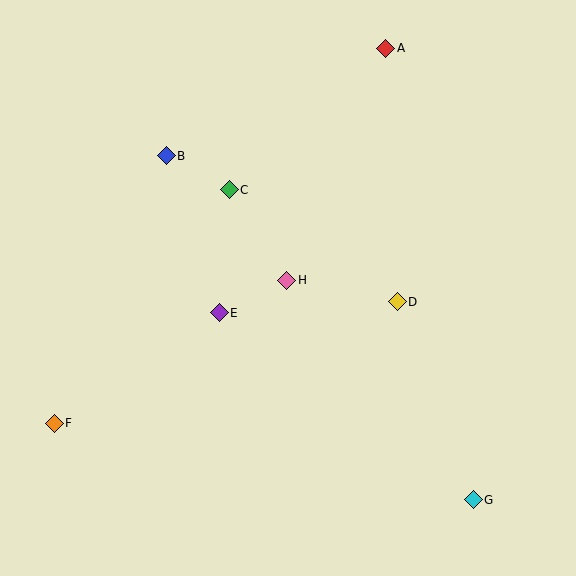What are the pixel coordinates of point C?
Point C is at (229, 190).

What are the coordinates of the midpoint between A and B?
The midpoint between A and B is at (276, 102).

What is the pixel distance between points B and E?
The distance between B and E is 166 pixels.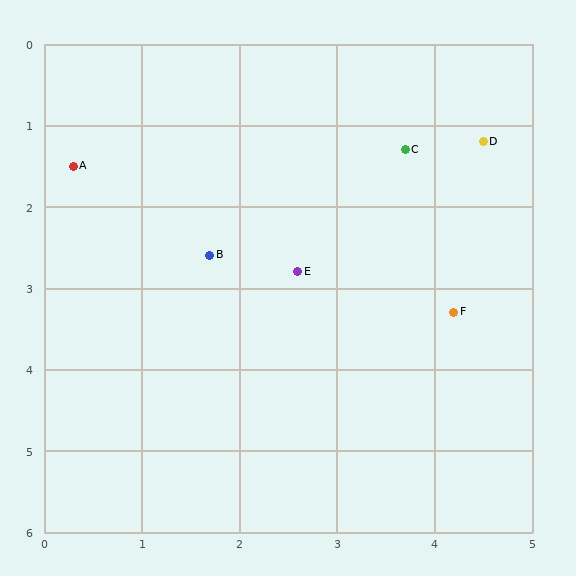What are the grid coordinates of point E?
Point E is at approximately (2.6, 2.8).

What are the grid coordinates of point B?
Point B is at approximately (1.7, 2.6).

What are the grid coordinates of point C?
Point C is at approximately (3.7, 1.3).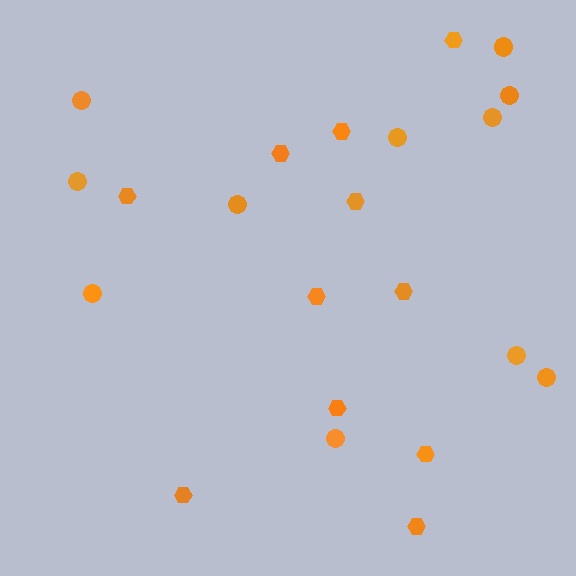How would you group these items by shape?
There are 2 groups: one group of hexagons (11) and one group of circles (11).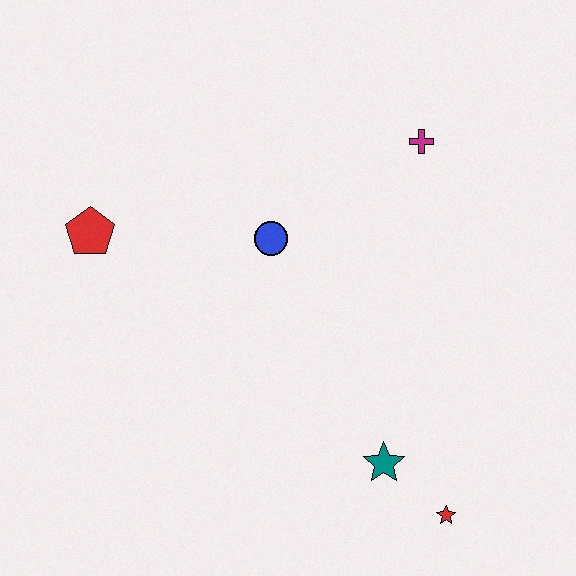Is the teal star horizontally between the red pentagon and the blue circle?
No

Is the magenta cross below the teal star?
No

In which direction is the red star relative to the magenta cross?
The red star is below the magenta cross.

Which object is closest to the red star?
The teal star is closest to the red star.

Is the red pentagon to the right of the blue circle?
No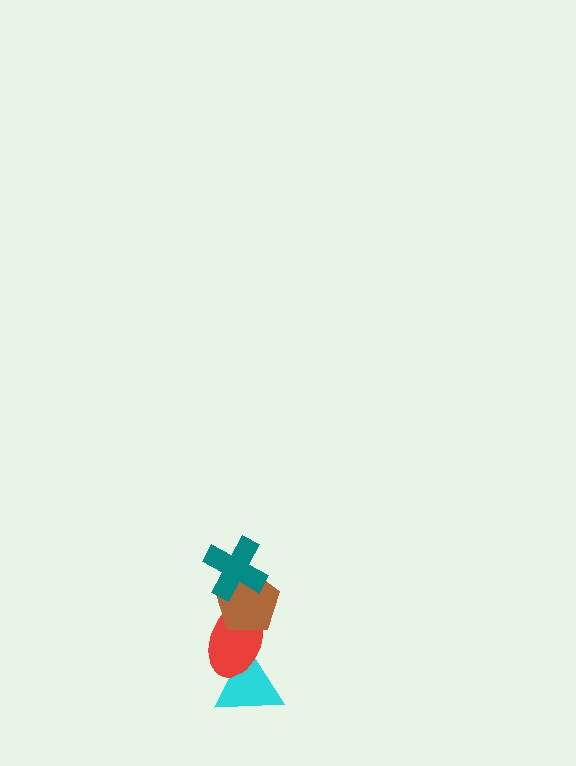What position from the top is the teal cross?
The teal cross is 1st from the top.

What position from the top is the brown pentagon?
The brown pentagon is 2nd from the top.